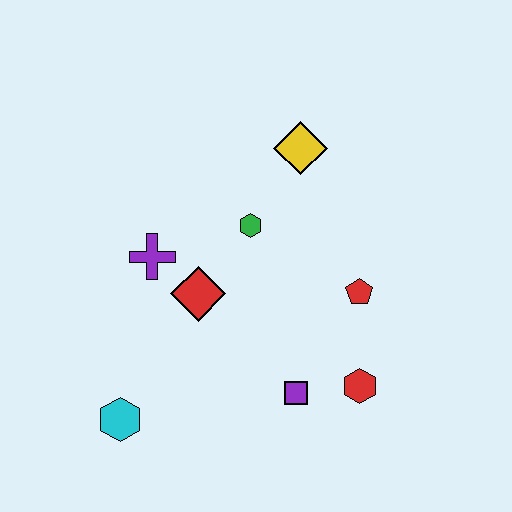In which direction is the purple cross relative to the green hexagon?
The purple cross is to the left of the green hexagon.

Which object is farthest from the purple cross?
The red hexagon is farthest from the purple cross.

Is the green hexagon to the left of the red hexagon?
Yes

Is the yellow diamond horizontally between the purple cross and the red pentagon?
Yes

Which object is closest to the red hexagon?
The purple square is closest to the red hexagon.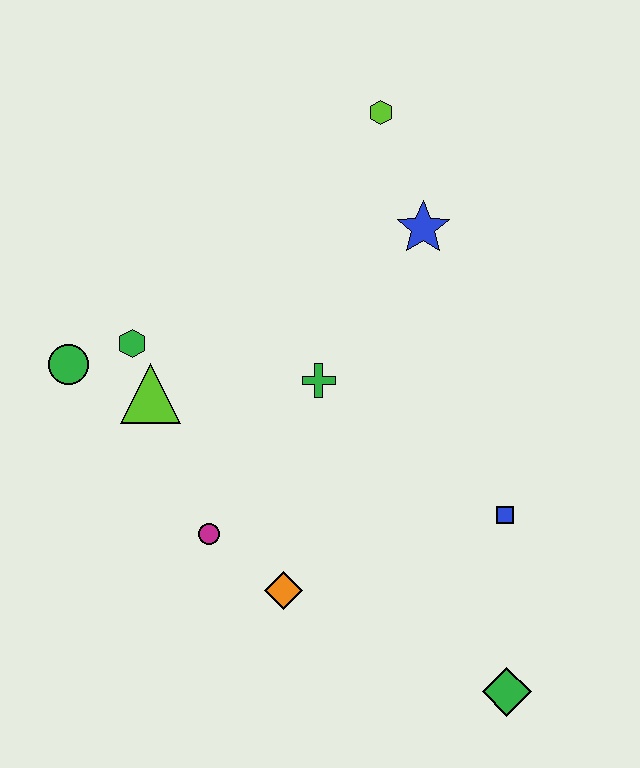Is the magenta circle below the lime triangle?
Yes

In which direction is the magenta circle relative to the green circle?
The magenta circle is below the green circle.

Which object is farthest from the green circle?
The green diamond is farthest from the green circle.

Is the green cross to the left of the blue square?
Yes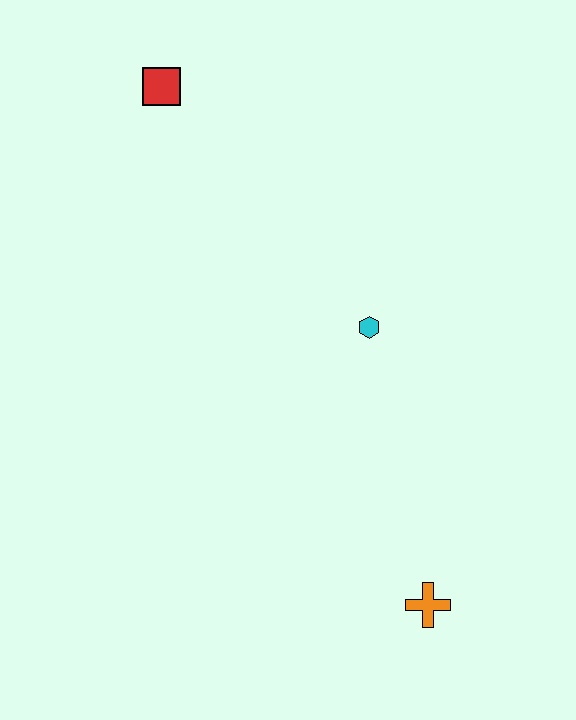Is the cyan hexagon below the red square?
Yes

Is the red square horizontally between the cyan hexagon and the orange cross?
No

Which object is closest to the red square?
The cyan hexagon is closest to the red square.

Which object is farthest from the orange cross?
The red square is farthest from the orange cross.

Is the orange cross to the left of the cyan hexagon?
No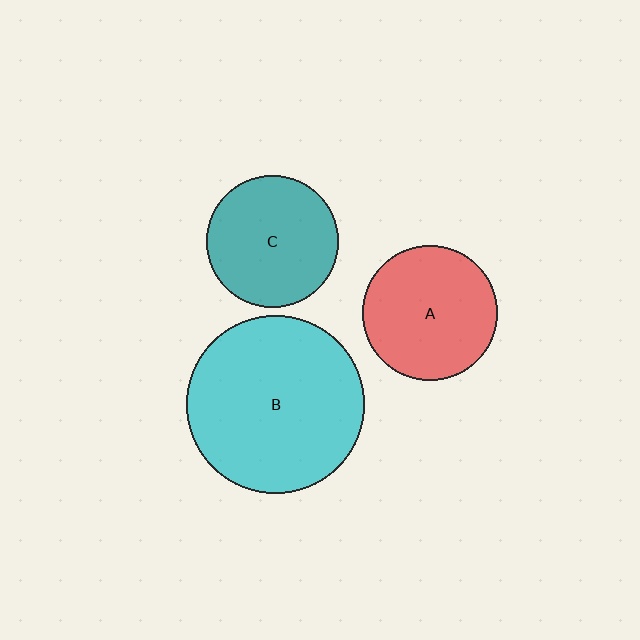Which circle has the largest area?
Circle B (cyan).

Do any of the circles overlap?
No, none of the circles overlap.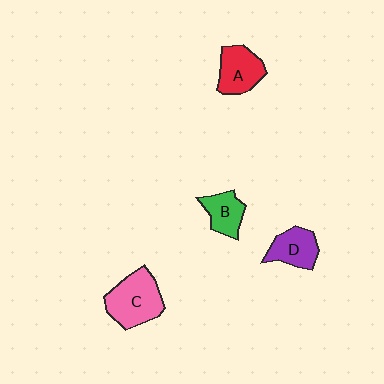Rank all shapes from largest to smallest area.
From largest to smallest: C (pink), A (red), D (purple), B (green).